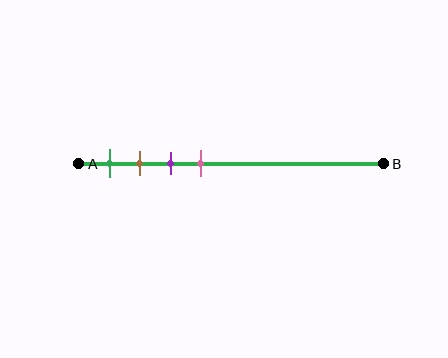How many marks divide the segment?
There are 4 marks dividing the segment.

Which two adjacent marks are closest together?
The brown and purple marks are the closest adjacent pair.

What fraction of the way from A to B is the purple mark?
The purple mark is approximately 30% (0.3) of the way from A to B.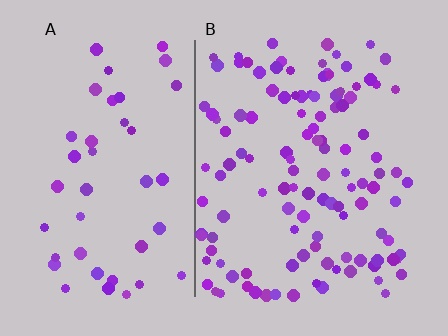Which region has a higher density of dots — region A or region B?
B (the right).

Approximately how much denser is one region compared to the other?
Approximately 2.7× — region B over region A.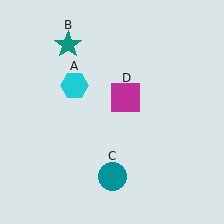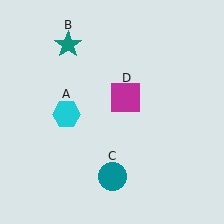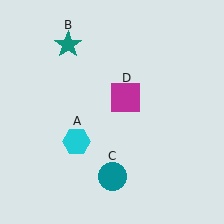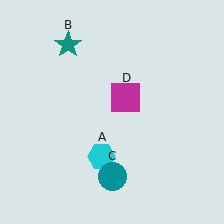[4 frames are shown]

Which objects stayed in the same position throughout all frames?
Teal star (object B) and teal circle (object C) and magenta square (object D) remained stationary.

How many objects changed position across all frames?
1 object changed position: cyan hexagon (object A).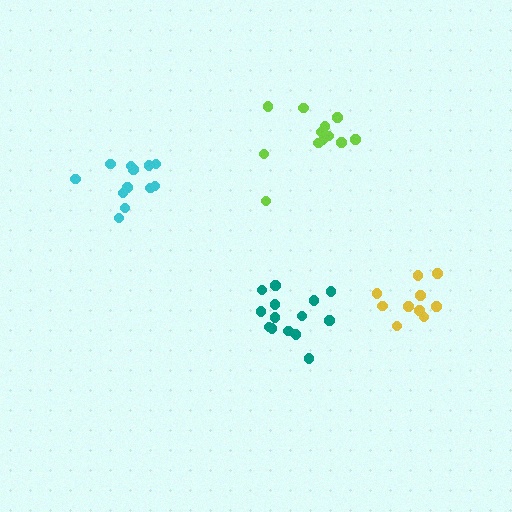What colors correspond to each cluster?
The clusters are colored: yellow, lime, teal, cyan.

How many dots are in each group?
Group 1: 10 dots, Group 2: 12 dots, Group 3: 14 dots, Group 4: 12 dots (48 total).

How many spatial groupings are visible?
There are 4 spatial groupings.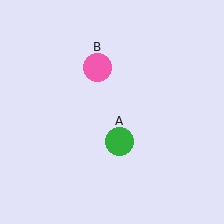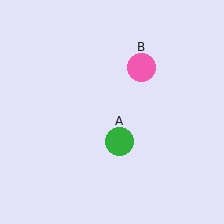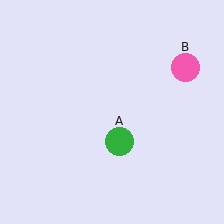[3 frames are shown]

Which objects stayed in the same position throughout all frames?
Green circle (object A) remained stationary.